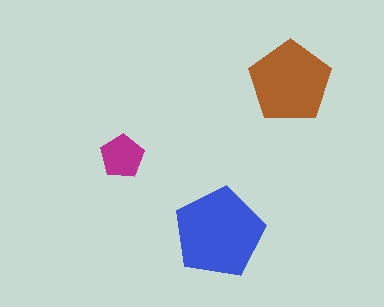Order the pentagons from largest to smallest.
the blue one, the brown one, the magenta one.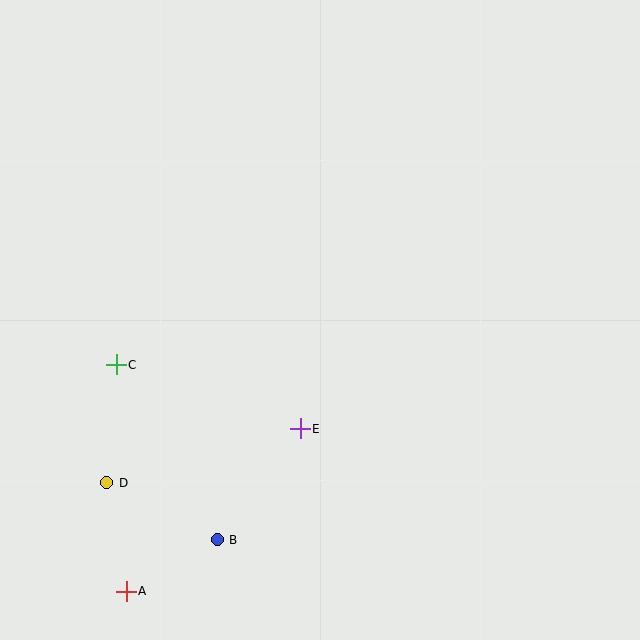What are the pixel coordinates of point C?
Point C is at (116, 365).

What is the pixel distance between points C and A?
The distance between C and A is 227 pixels.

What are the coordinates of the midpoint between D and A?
The midpoint between D and A is at (116, 537).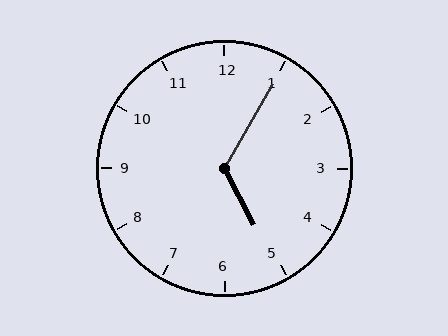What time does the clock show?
5:05.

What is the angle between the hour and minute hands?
Approximately 122 degrees.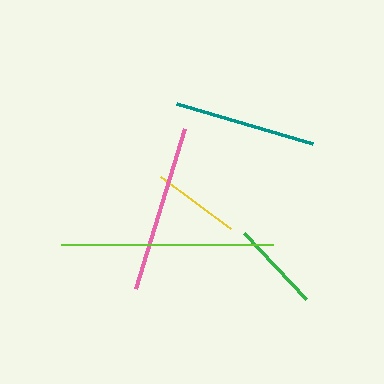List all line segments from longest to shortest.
From longest to shortest: lime, pink, teal, green, yellow.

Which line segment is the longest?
The lime line is the longest at approximately 212 pixels.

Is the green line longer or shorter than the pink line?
The pink line is longer than the green line.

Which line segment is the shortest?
The yellow line is the shortest at approximately 87 pixels.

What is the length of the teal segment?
The teal segment is approximately 142 pixels long.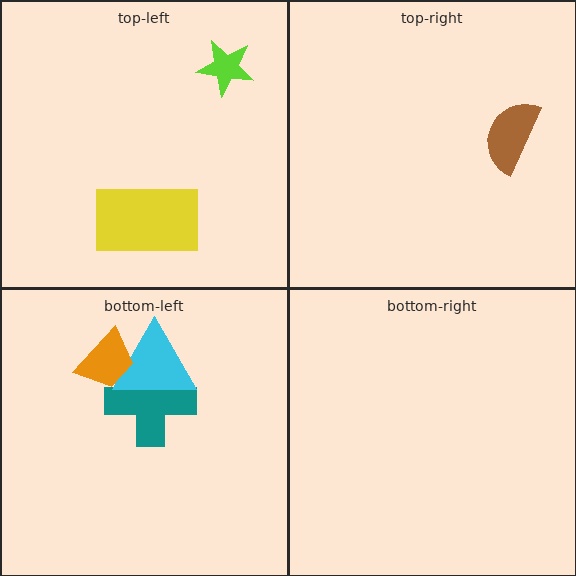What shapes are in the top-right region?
The brown semicircle.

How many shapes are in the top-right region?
1.